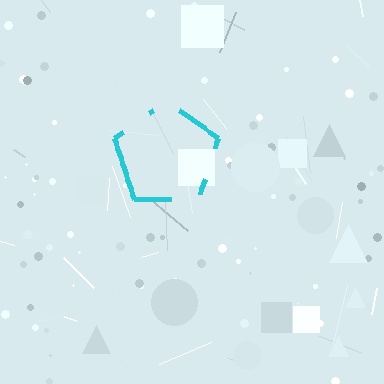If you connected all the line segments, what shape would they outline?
They would outline a pentagon.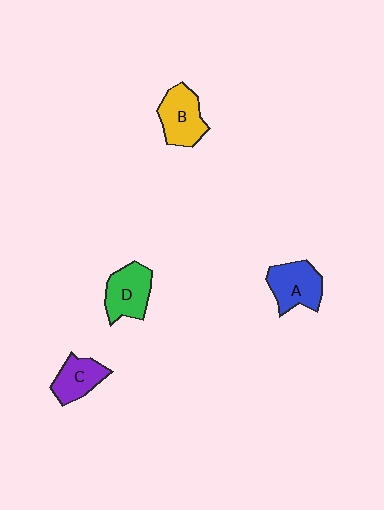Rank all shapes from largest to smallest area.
From largest to smallest: A (blue), B (yellow), D (green), C (purple).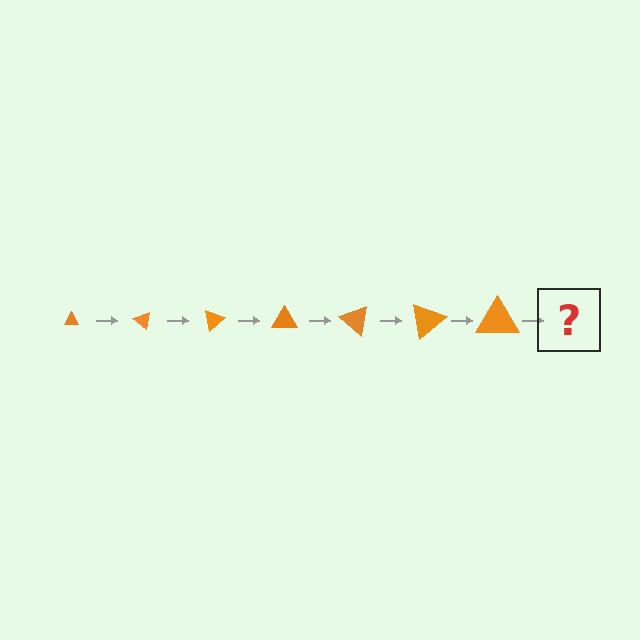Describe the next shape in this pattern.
It should be a triangle, larger than the previous one and rotated 280 degrees from the start.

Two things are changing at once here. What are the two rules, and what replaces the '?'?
The two rules are that the triangle grows larger each step and it rotates 40 degrees each step. The '?' should be a triangle, larger than the previous one and rotated 280 degrees from the start.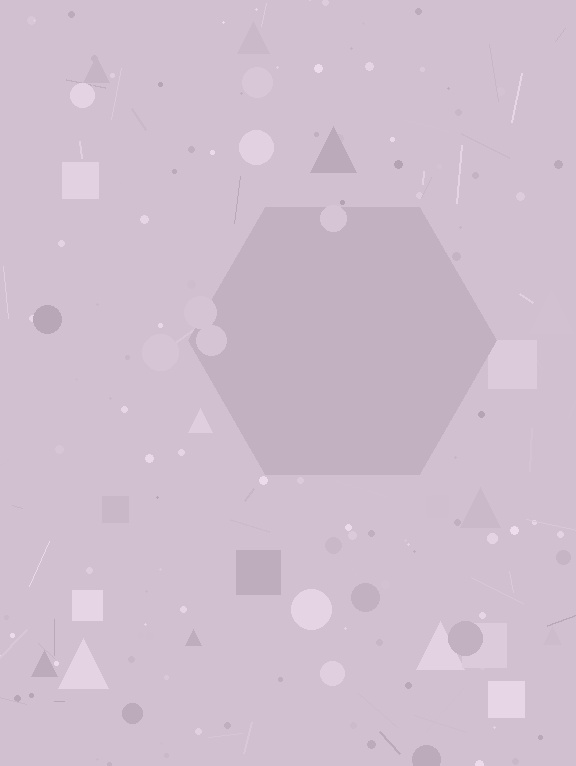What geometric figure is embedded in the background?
A hexagon is embedded in the background.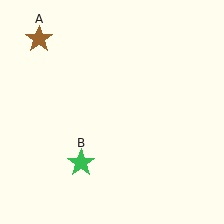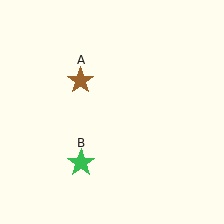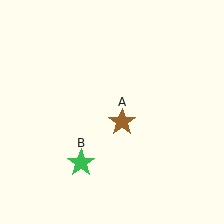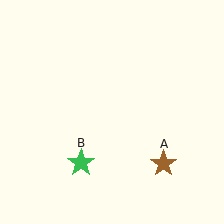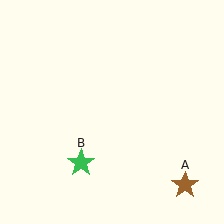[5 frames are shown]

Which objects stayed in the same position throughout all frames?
Green star (object B) remained stationary.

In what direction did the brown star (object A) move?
The brown star (object A) moved down and to the right.